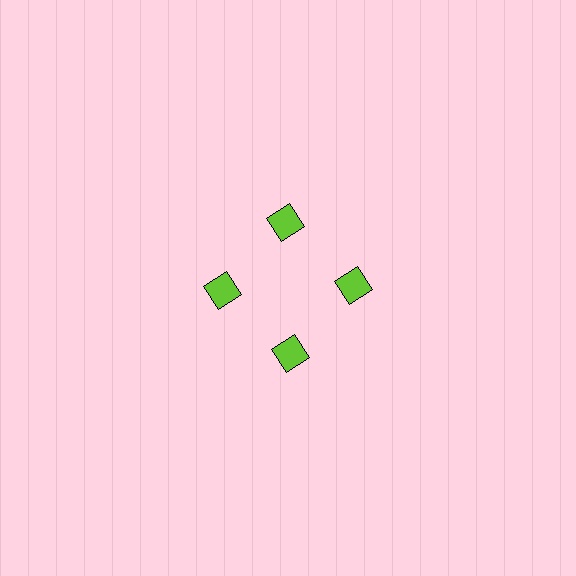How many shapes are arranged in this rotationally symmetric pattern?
There are 4 shapes, arranged in 4 groups of 1.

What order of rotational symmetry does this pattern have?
This pattern has 4-fold rotational symmetry.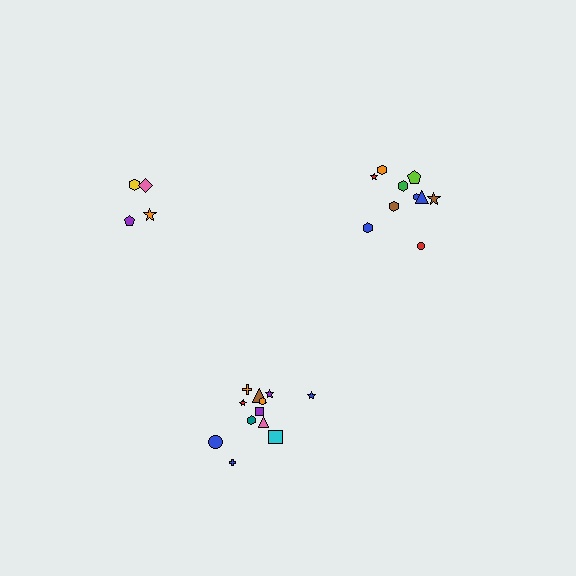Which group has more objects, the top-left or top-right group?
The top-right group.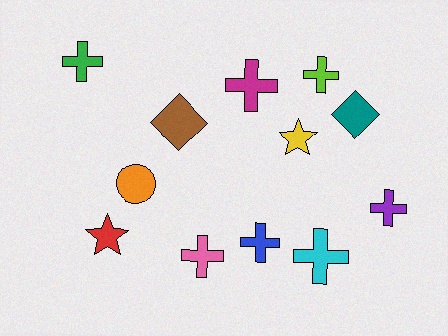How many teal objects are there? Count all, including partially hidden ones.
There is 1 teal object.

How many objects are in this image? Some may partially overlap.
There are 12 objects.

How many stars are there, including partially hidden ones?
There are 2 stars.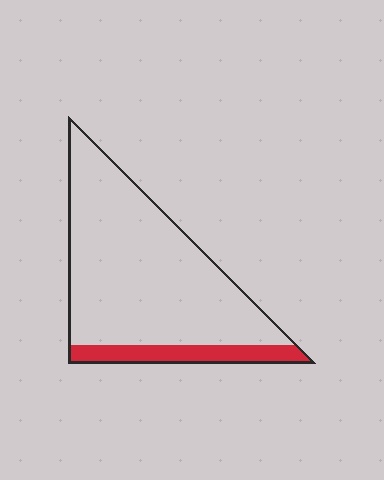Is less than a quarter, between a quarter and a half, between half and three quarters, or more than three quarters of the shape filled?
Less than a quarter.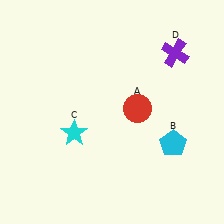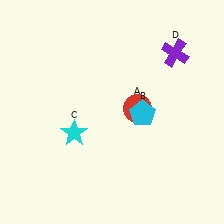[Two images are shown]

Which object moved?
The cyan pentagon (B) moved left.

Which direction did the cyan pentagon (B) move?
The cyan pentagon (B) moved left.